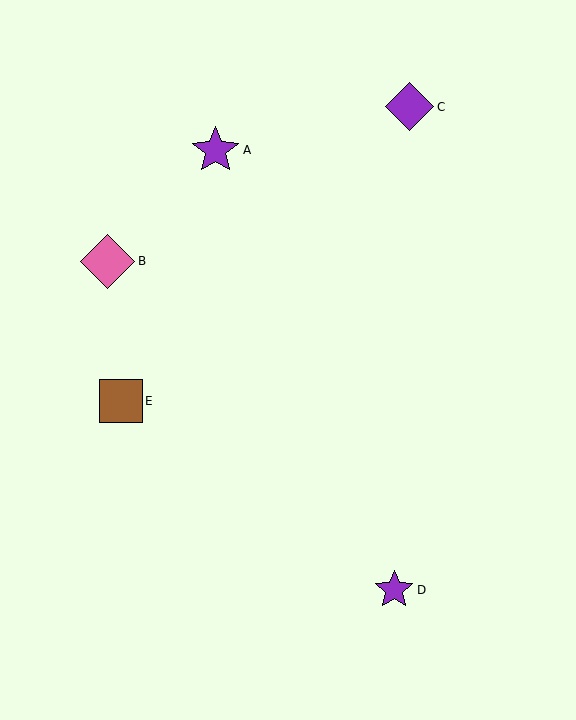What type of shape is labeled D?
Shape D is a purple star.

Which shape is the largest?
The pink diamond (labeled B) is the largest.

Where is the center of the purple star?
The center of the purple star is at (216, 151).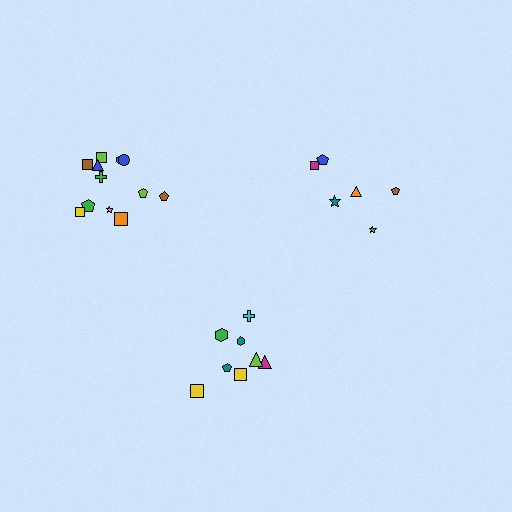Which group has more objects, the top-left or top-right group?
The top-left group.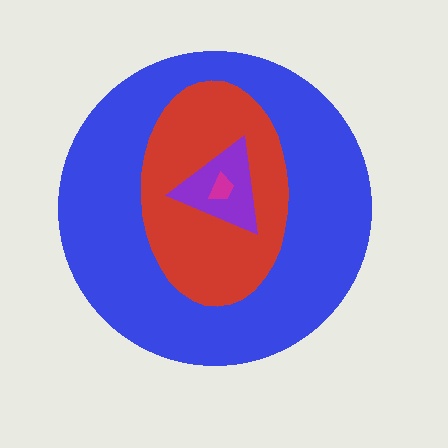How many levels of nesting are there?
4.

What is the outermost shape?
The blue circle.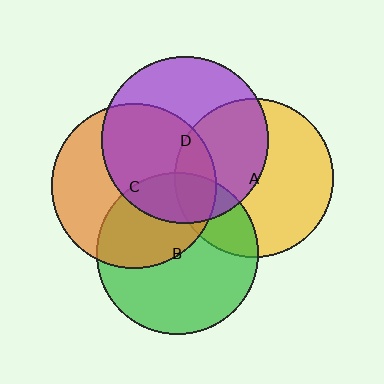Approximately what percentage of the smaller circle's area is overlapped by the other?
Approximately 15%.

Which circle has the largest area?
Circle D (purple).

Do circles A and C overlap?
Yes.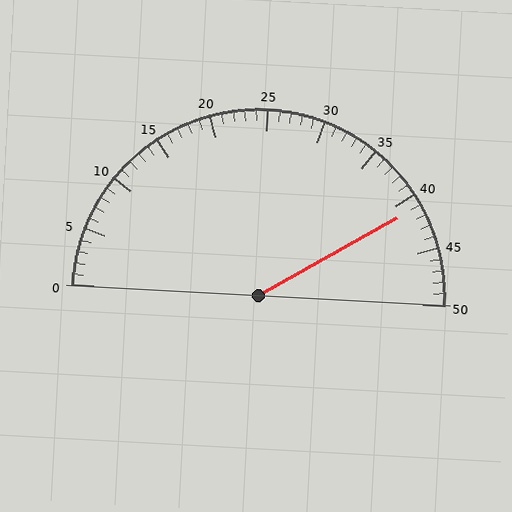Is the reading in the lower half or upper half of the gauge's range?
The reading is in the upper half of the range (0 to 50).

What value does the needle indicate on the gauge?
The needle indicates approximately 41.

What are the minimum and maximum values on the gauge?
The gauge ranges from 0 to 50.